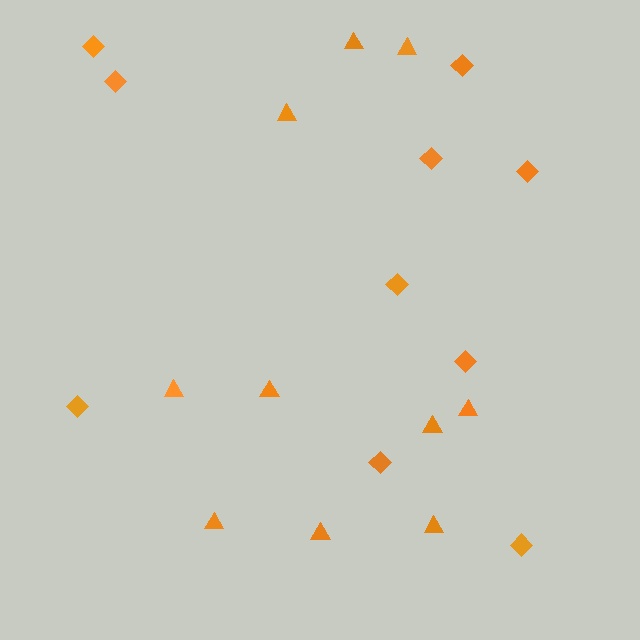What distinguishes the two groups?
There are 2 groups: one group of triangles (10) and one group of diamonds (10).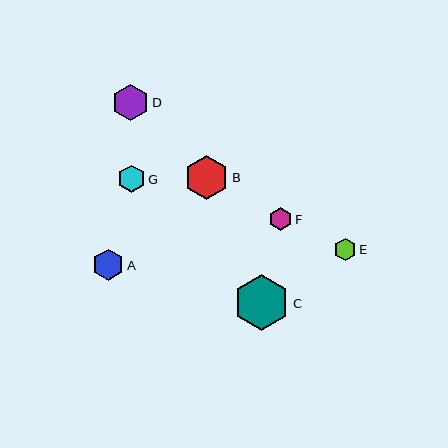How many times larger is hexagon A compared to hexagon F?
Hexagon A is approximately 1.4 times the size of hexagon F.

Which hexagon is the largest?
Hexagon C is the largest with a size of approximately 56 pixels.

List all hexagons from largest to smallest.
From largest to smallest: C, B, D, A, G, F, E.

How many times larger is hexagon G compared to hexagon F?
Hexagon G is approximately 1.2 times the size of hexagon F.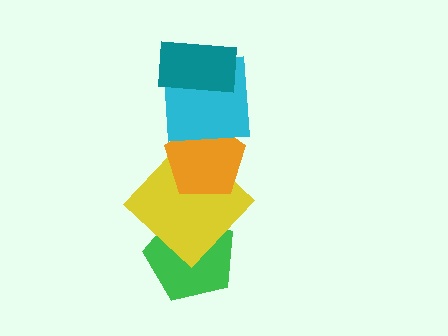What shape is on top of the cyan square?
The teal rectangle is on top of the cyan square.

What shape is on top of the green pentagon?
The yellow diamond is on top of the green pentagon.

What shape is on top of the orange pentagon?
The cyan square is on top of the orange pentagon.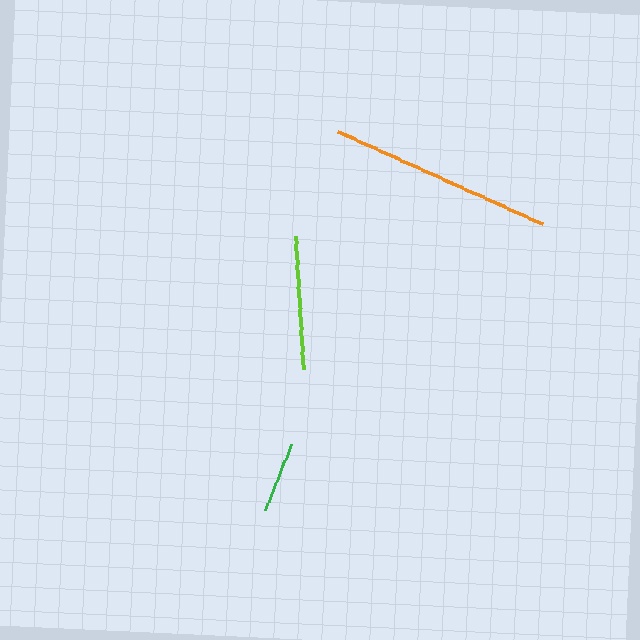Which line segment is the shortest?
The green line is the shortest at approximately 72 pixels.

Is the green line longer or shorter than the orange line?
The orange line is longer than the green line.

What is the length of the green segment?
The green segment is approximately 72 pixels long.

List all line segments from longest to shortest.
From longest to shortest: orange, lime, green.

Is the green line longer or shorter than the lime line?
The lime line is longer than the green line.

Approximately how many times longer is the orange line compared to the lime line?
The orange line is approximately 1.7 times the length of the lime line.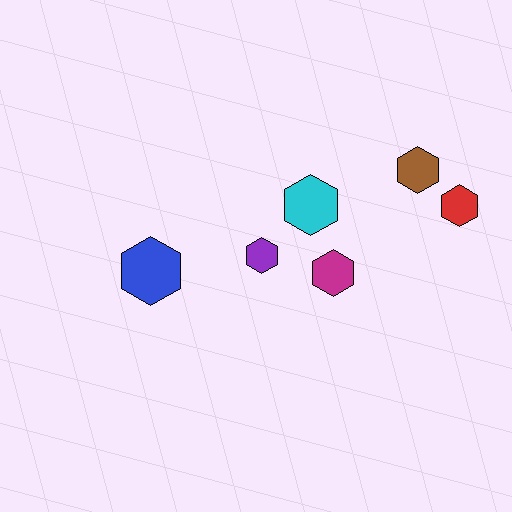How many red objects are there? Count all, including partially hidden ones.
There is 1 red object.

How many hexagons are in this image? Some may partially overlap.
There are 6 hexagons.